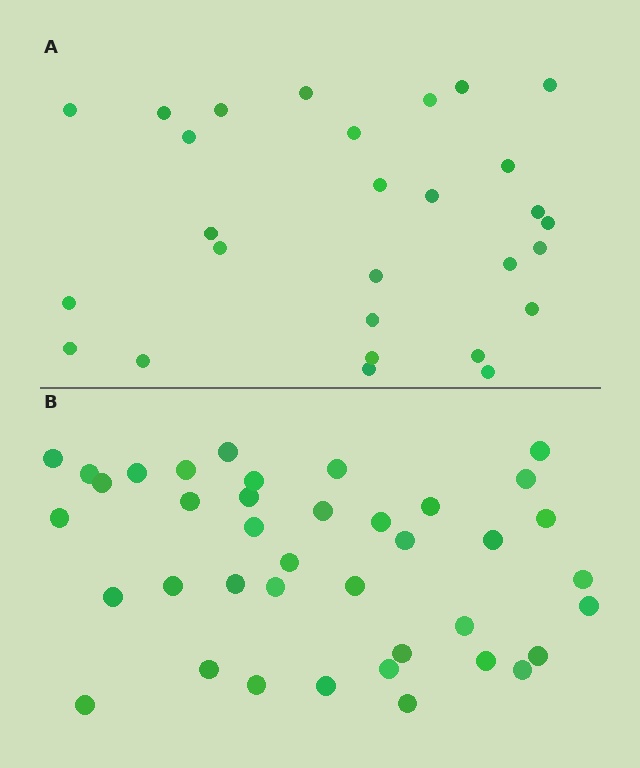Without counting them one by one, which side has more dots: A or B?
Region B (the bottom region) has more dots.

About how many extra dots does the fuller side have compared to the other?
Region B has roughly 12 or so more dots than region A.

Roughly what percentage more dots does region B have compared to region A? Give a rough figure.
About 40% more.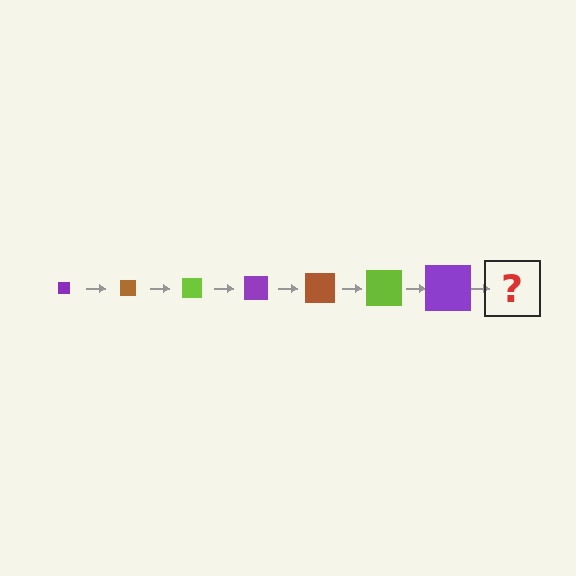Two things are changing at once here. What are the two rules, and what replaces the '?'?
The two rules are that the square grows larger each step and the color cycles through purple, brown, and lime. The '?' should be a brown square, larger than the previous one.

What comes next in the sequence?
The next element should be a brown square, larger than the previous one.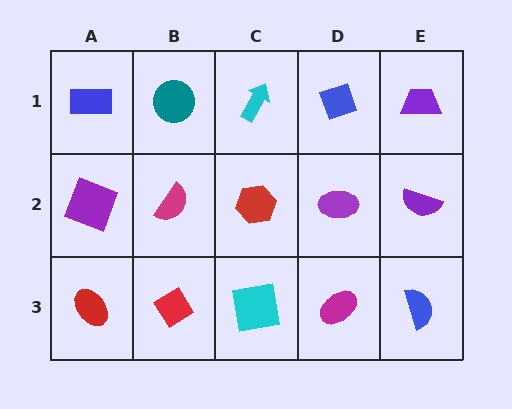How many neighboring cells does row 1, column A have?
2.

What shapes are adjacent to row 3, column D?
A purple ellipse (row 2, column D), a cyan square (row 3, column C), a blue semicircle (row 3, column E).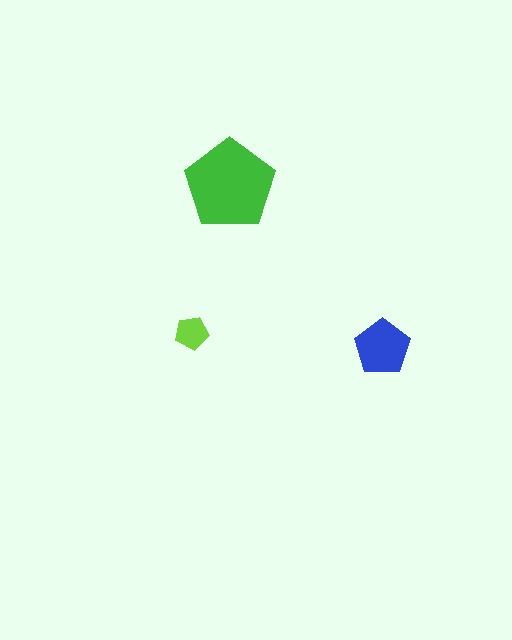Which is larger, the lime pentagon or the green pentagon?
The green one.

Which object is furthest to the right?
The blue pentagon is rightmost.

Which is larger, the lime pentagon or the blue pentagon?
The blue one.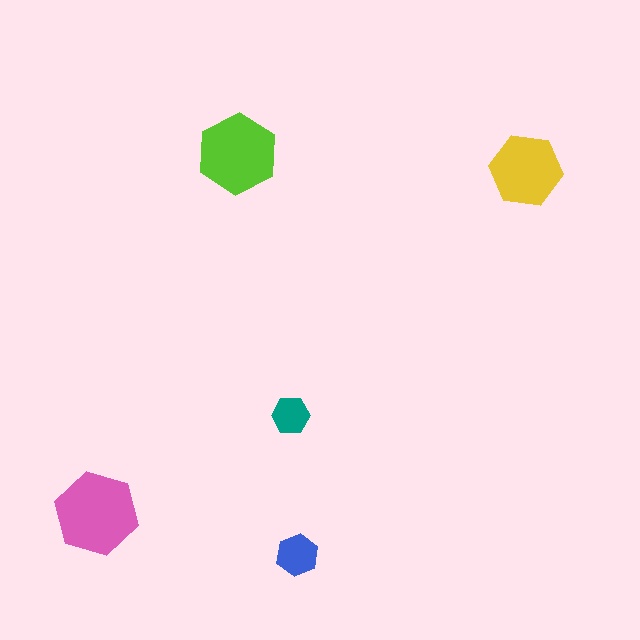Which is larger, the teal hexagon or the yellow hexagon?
The yellow one.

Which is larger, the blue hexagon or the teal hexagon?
The blue one.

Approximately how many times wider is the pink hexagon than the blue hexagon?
About 2 times wider.